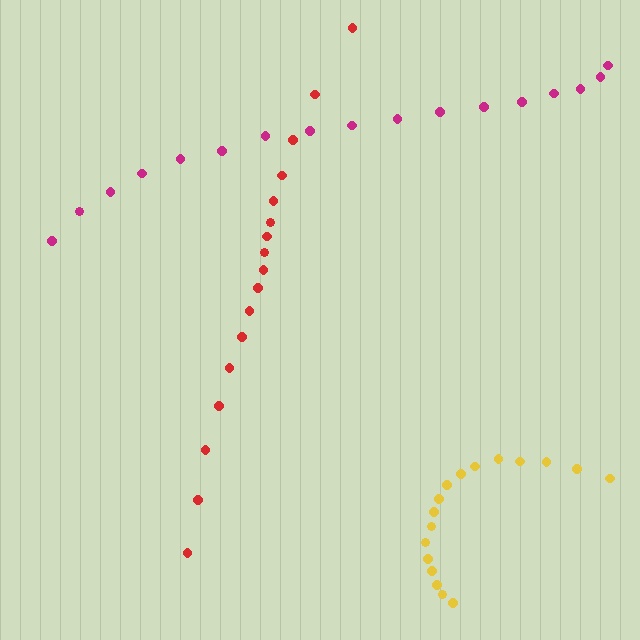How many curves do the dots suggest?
There are 3 distinct paths.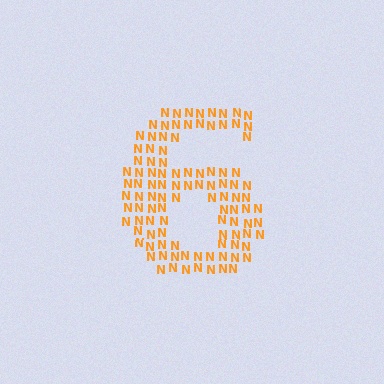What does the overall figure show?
The overall figure shows the digit 6.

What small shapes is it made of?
It is made of small letter N's.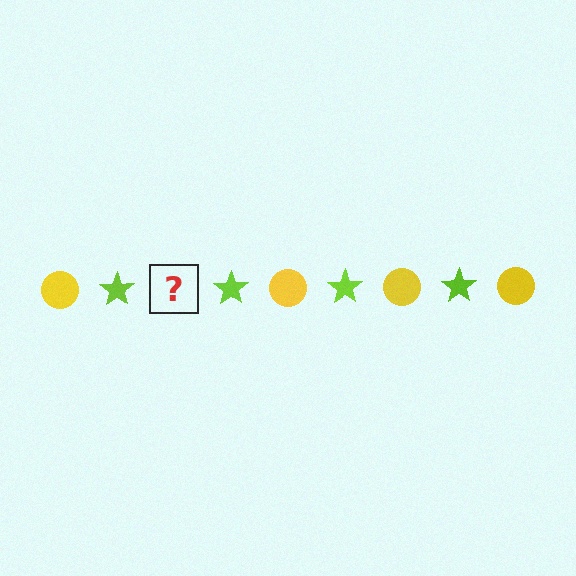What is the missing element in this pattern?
The missing element is a yellow circle.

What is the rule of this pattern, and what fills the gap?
The rule is that the pattern alternates between yellow circle and lime star. The gap should be filled with a yellow circle.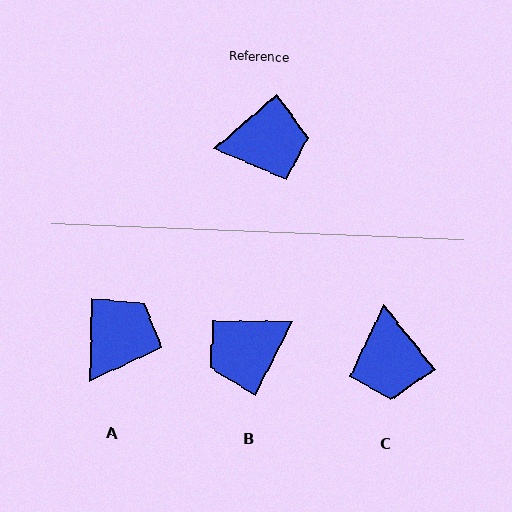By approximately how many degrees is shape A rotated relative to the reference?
Approximately 48 degrees counter-clockwise.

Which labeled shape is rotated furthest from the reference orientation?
B, about 158 degrees away.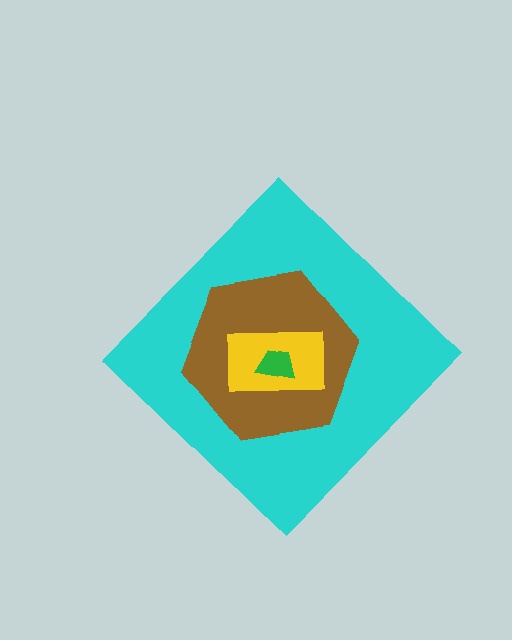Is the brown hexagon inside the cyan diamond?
Yes.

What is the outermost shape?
The cyan diamond.